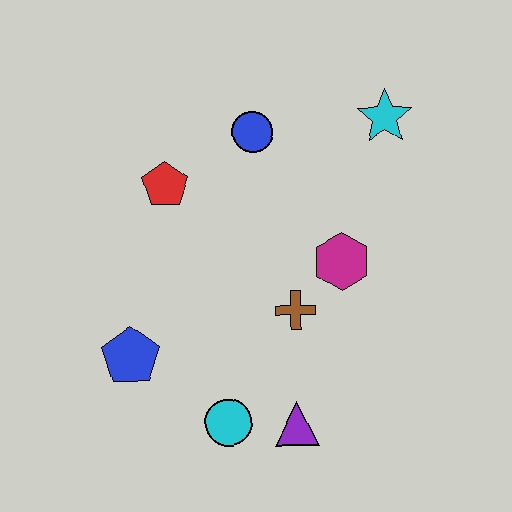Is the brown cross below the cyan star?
Yes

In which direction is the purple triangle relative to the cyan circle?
The purple triangle is to the right of the cyan circle.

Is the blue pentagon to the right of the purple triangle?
No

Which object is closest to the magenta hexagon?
The brown cross is closest to the magenta hexagon.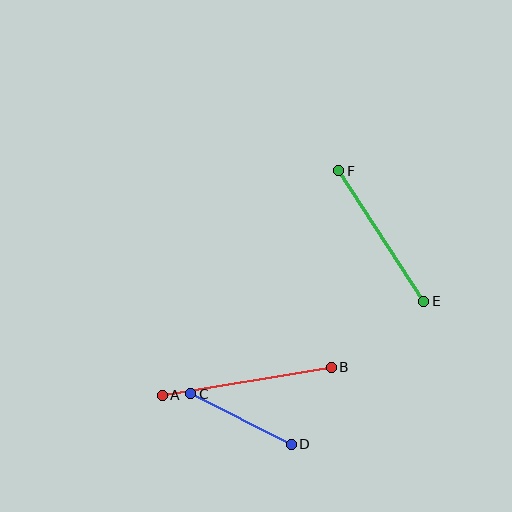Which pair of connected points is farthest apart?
Points A and B are farthest apart.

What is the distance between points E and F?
The distance is approximately 155 pixels.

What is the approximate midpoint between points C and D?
The midpoint is at approximately (241, 419) pixels.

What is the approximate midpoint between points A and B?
The midpoint is at approximately (247, 381) pixels.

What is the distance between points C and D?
The distance is approximately 112 pixels.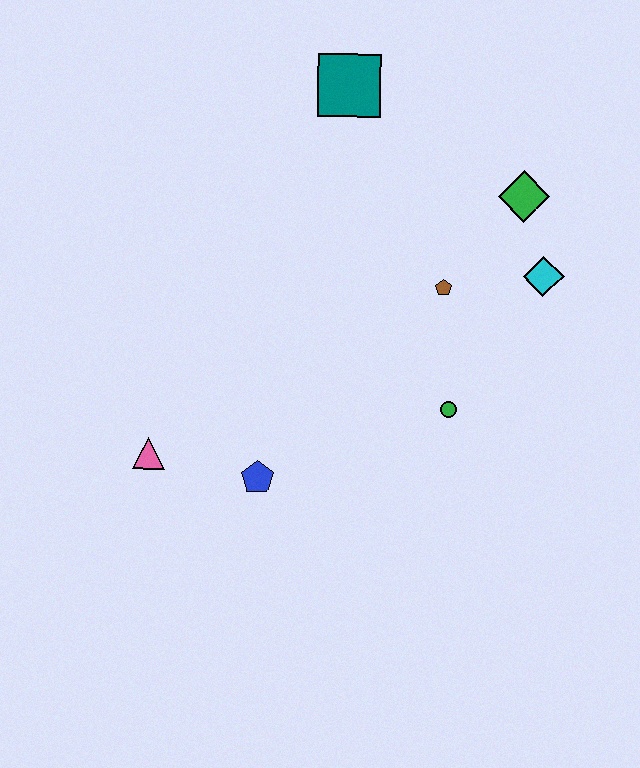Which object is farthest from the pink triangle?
The green diamond is farthest from the pink triangle.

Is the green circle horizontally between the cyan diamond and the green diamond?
No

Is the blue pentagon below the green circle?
Yes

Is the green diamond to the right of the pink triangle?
Yes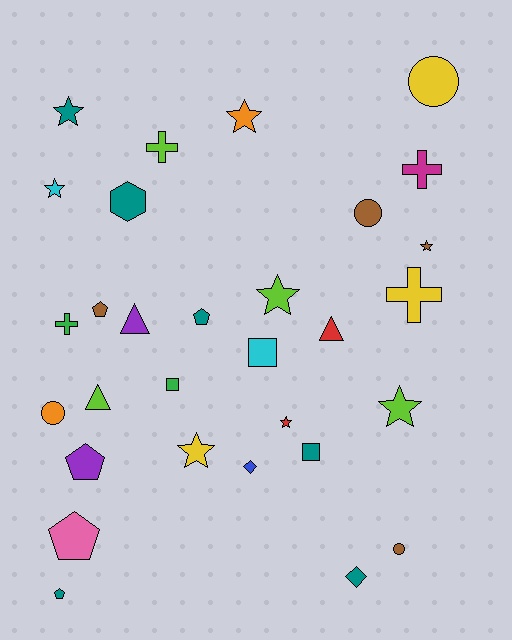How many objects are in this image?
There are 30 objects.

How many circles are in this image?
There are 4 circles.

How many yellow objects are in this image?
There are 3 yellow objects.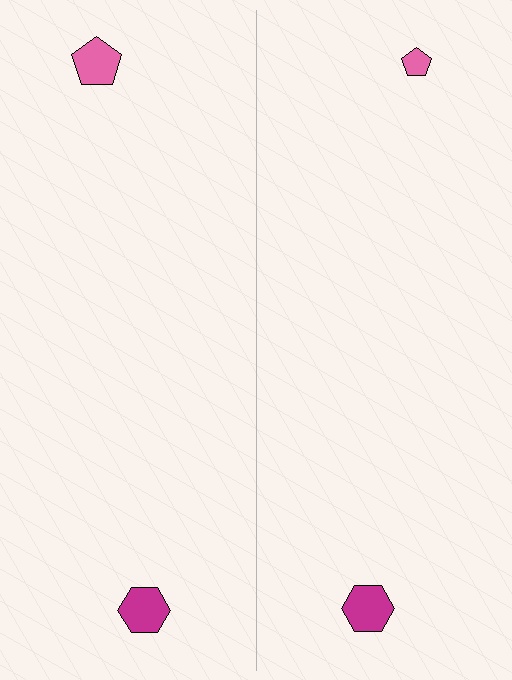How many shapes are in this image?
There are 4 shapes in this image.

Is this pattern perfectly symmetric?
No, the pattern is not perfectly symmetric. The pink pentagon on the right side has a different size than its mirror counterpart.